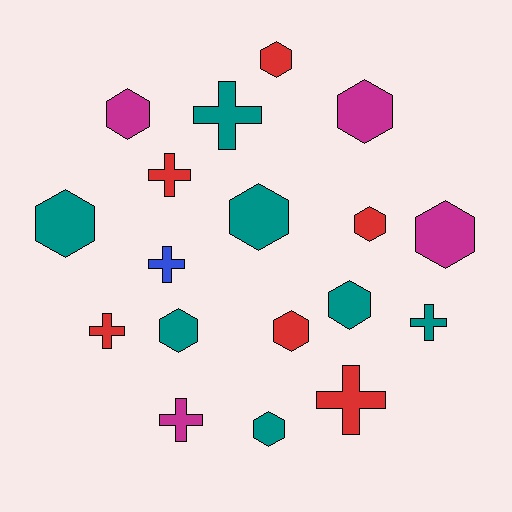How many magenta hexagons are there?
There are 3 magenta hexagons.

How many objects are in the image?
There are 18 objects.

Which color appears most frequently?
Teal, with 7 objects.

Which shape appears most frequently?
Hexagon, with 11 objects.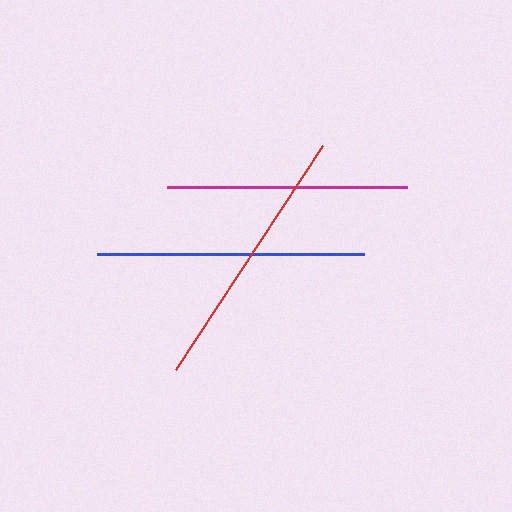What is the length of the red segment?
The red segment is approximately 268 pixels long.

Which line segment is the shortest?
The magenta line is the shortest at approximately 240 pixels.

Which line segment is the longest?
The red line is the longest at approximately 268 pixels.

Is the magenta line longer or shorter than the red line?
The red line is longer than the magenta line.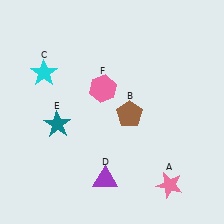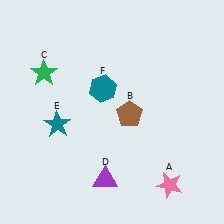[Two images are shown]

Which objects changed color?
C changed from cyan to green. F changed from pink to teal.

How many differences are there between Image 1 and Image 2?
There are 2 differences between the two images.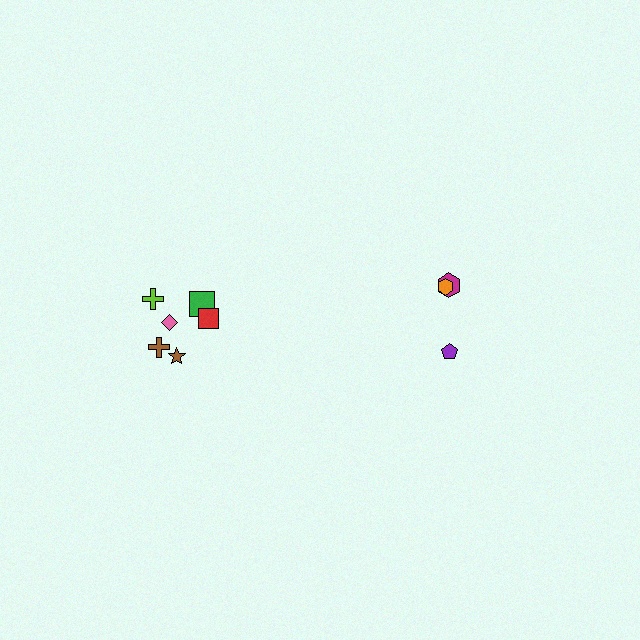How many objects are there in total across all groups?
There are 9 objects.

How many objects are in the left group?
There are 6 objects.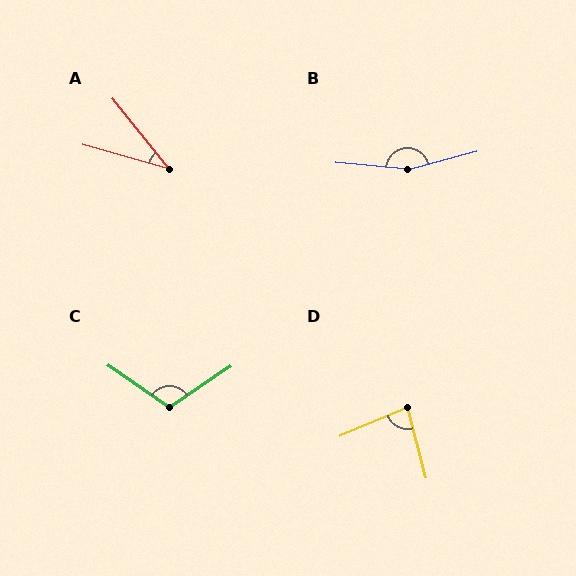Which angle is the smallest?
A, at approximately 36 degrees.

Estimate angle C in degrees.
Approximately 112 degrees.